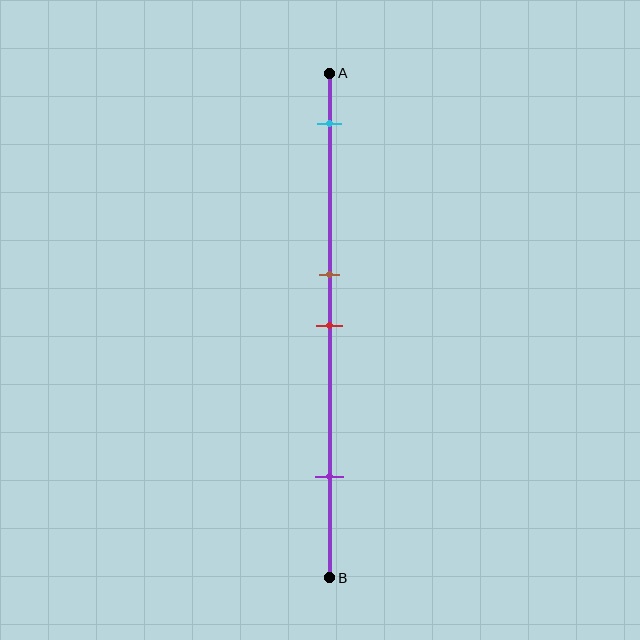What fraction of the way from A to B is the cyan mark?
The cyan mark is approximately 10% (0.1) of the way from A to B.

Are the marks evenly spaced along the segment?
No, the marks are not evenly spaced.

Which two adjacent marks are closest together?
The brown and red marks are the closest adjacent pair.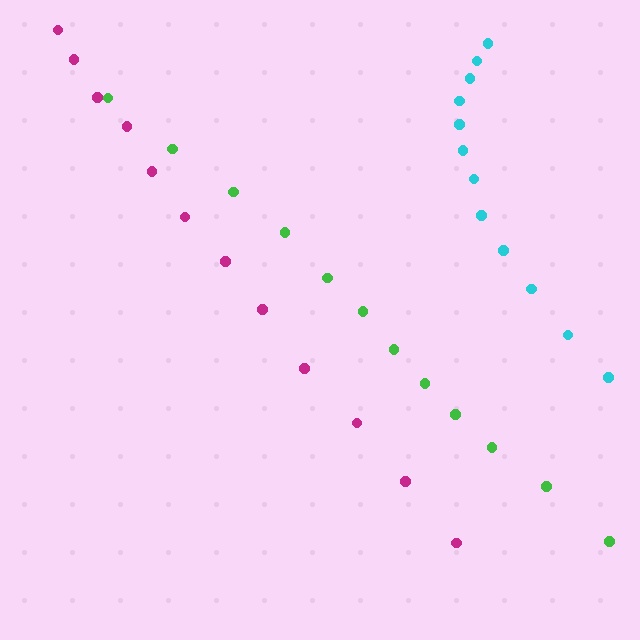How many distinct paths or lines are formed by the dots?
There are 3 distinct paths.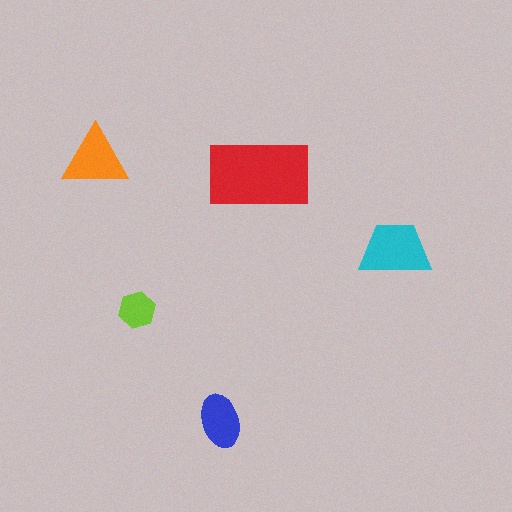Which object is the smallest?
The lime hexagon.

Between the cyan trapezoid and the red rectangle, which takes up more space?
The red rectangle.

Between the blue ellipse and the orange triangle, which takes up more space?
The orange triangle.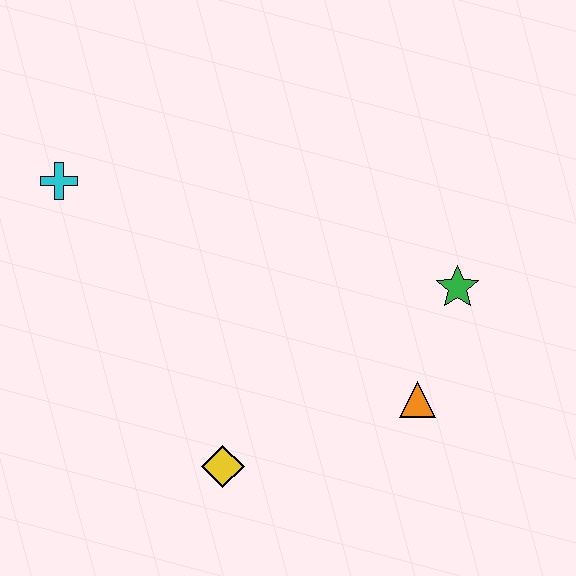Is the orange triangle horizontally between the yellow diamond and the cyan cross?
No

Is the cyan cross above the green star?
Yes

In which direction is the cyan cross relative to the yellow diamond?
The cyan cross is above the yellow diamond.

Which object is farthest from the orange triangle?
The cyan cross is farthest from the orange triangle.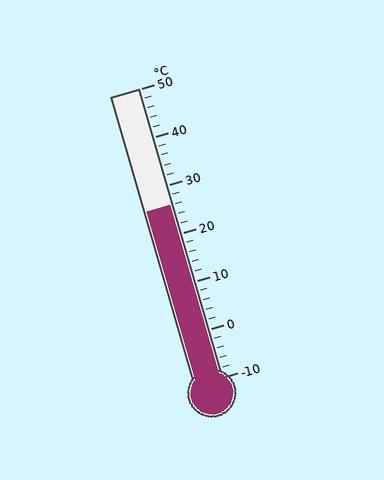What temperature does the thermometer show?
The thermometer shows approximately 26°C.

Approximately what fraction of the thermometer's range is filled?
The thermometer is filled to approximately 60% of its range.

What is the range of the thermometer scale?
The thermometer scale ranges from -10°C to 50°C.